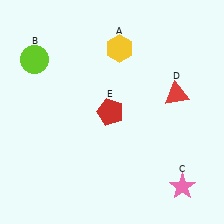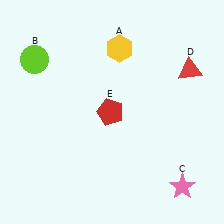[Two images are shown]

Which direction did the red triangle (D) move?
The red triangle (D) moved up.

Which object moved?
The red triangle (D) moved up.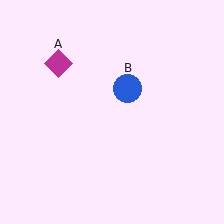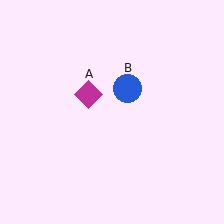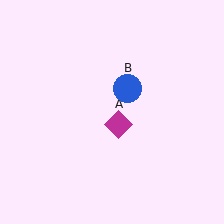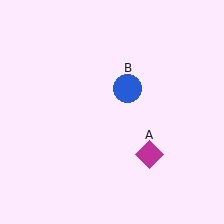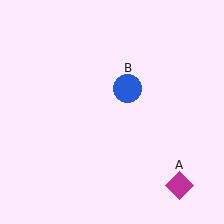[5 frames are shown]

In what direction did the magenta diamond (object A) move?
The magenta diamond (object A) moved down and to the right.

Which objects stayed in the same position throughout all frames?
Blue circle (object B) remained stationary.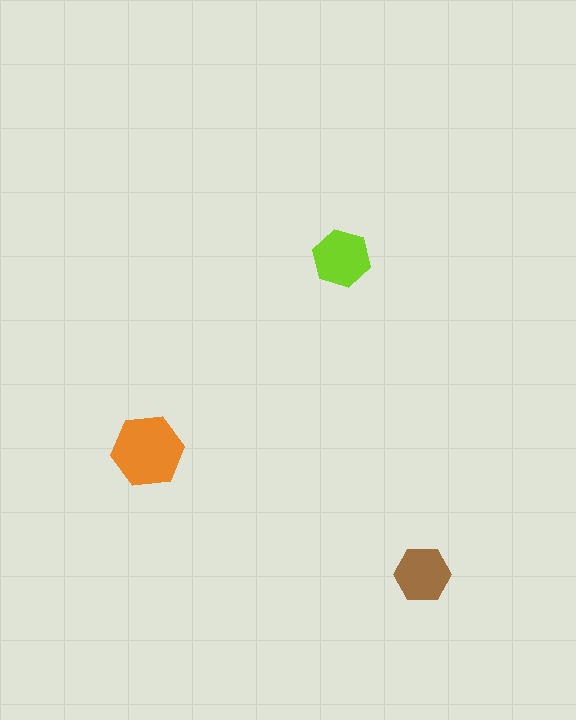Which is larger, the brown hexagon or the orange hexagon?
The orange one.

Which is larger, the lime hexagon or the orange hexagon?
The orange one.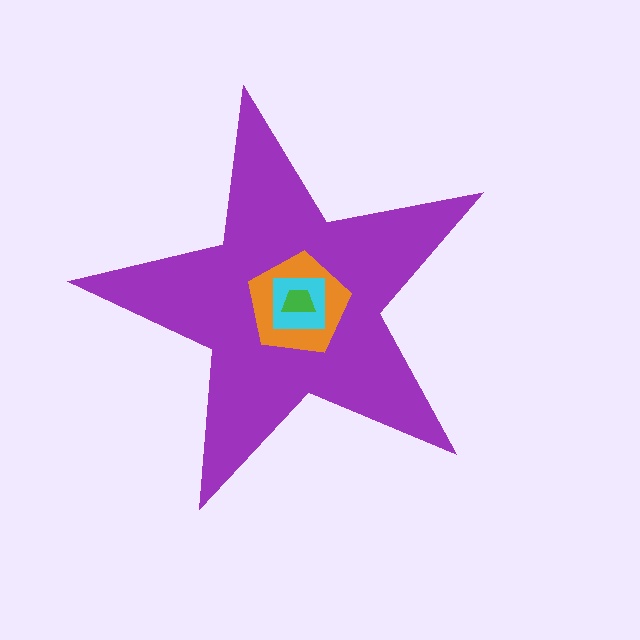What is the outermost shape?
The purple star.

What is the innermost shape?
The green trapezoid.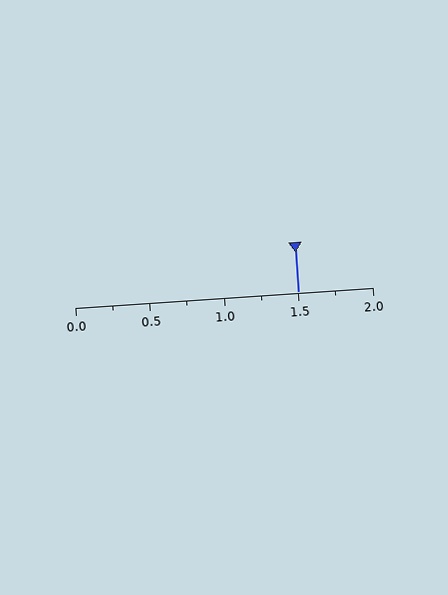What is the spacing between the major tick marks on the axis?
The major ticks are spaced 0.5 apart.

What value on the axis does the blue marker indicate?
The marker indicates approximately 1.5.